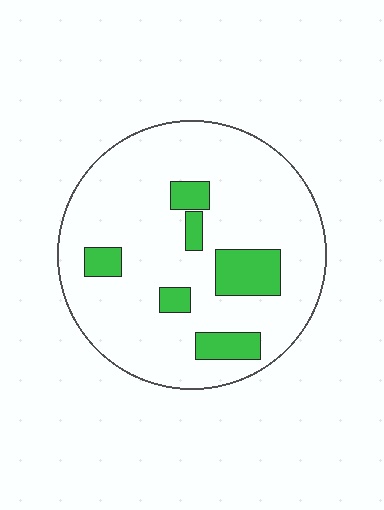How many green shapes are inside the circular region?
6.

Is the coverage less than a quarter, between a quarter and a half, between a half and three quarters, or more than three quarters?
Less than a quarter.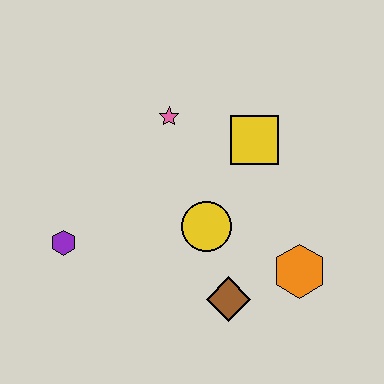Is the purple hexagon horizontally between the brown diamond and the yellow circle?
No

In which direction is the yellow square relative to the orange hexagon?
The yellow square is above the orange hexagon.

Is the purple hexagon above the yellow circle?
No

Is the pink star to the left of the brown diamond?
Yes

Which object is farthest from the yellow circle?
The purple hexagon is farthest from the yellow circle.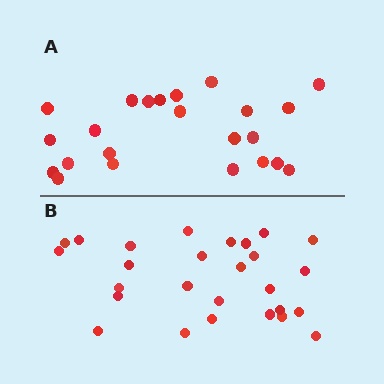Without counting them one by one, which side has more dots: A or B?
Region B (the bottom region) has more dots.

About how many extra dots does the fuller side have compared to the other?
Region B has about 4 more dots than region A.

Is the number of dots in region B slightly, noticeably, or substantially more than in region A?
Region B has only slightly more — the two regions are fairly close. The ratio is roughly 1.2 to 1.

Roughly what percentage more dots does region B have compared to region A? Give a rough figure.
About 15% more.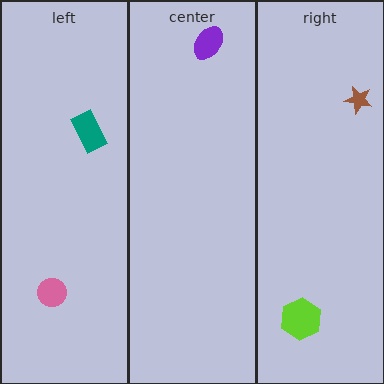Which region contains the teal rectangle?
The left region.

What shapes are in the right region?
The brown star, the lime hexagon.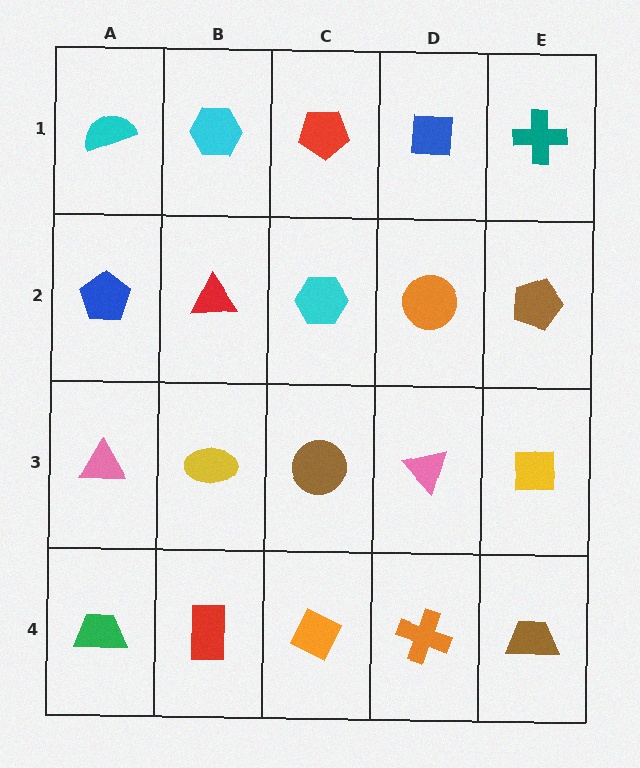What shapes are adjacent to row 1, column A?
A blue pentagon (row 2, column A), a cyan hexagon (row 1, column B).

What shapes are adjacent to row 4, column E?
A yellow square (row 3, column E), an orange cross (row 4, column D).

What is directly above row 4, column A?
A pink triangle.